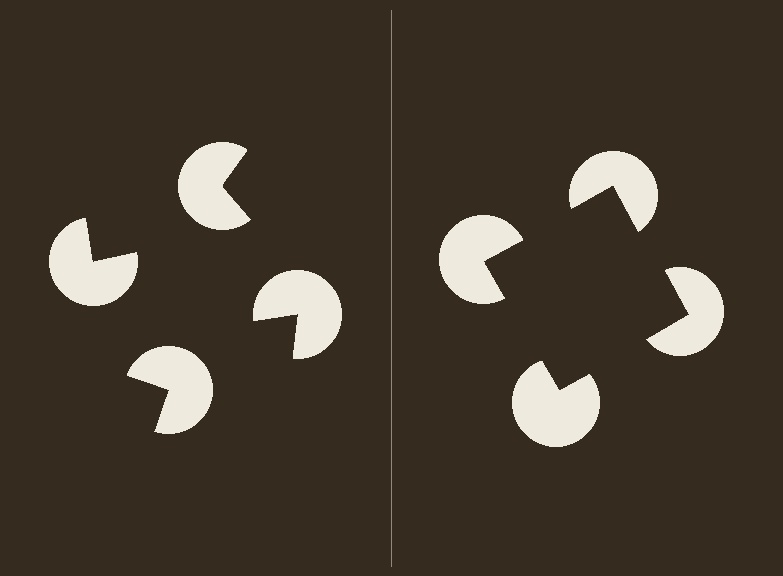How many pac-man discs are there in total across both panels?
8 — 4 on each side.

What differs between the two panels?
The pac-man discs are positioned identically on both sides; only the wedge orientations differ. On the right they align to a square; on the left they are misaligned.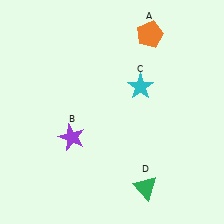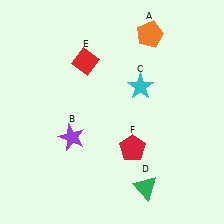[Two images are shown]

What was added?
A red diamond (E), a red pentagon (F) were added in Image 2.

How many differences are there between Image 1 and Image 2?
There are 2 differences between the two images.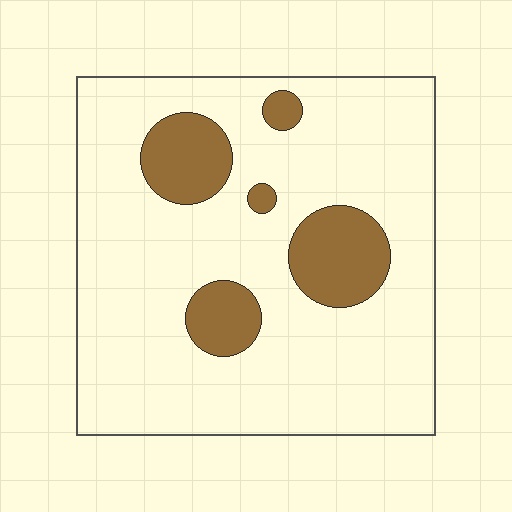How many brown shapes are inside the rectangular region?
5.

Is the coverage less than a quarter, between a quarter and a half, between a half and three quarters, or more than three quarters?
Less than a quarter.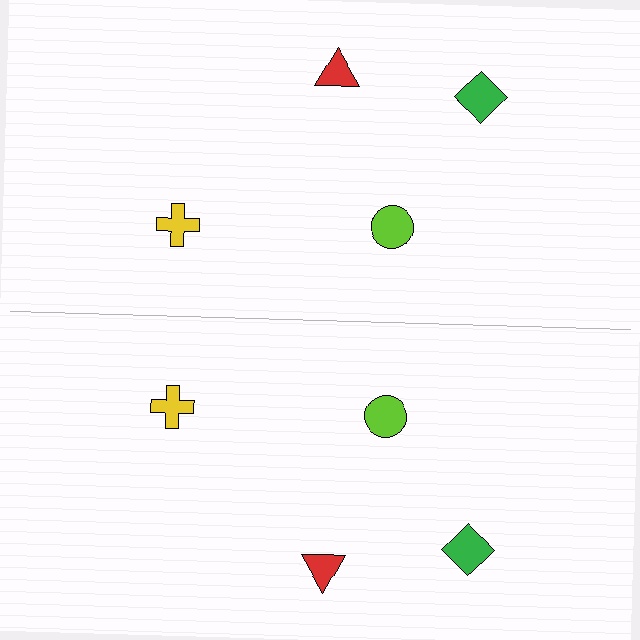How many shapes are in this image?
There are 8 shapes in this image.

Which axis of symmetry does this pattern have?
The pattern has a horizontal axis of symmetry running through the center of the image.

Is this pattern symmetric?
Yes, this pattern has bilateral (reflection) symmetry.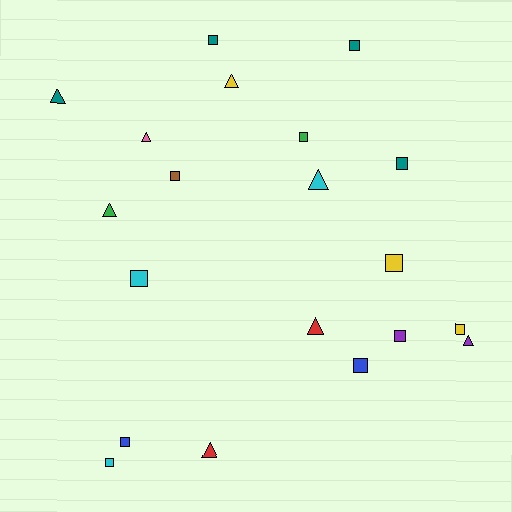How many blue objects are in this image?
There are 2 blue objects.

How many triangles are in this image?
There are 8 triangles.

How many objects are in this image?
There are 20 objects.